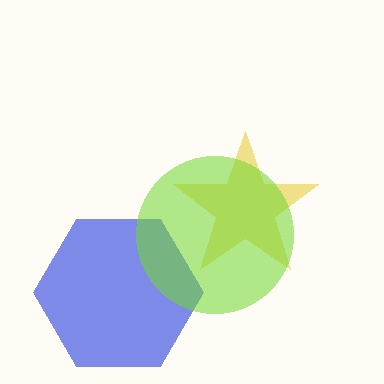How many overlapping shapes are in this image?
There are 3 overlapping shapes in the image.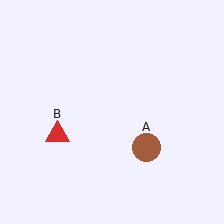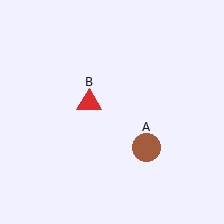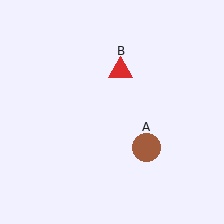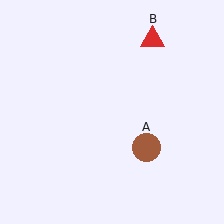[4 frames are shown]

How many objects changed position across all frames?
1 object changed position: red triangle (object B).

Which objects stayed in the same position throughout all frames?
Brown circle (object A) remained stationary.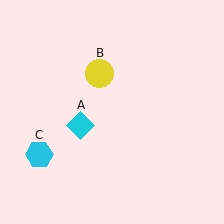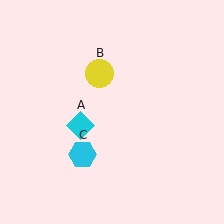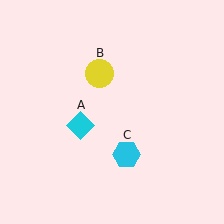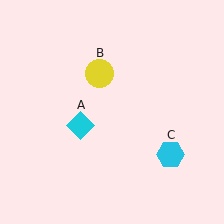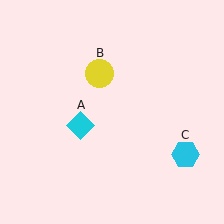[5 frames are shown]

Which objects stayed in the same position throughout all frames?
Cyan diamond (object A) and yellow circle (object B) remained stationary.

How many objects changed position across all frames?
1 object changed position: cyan hexagon (object C).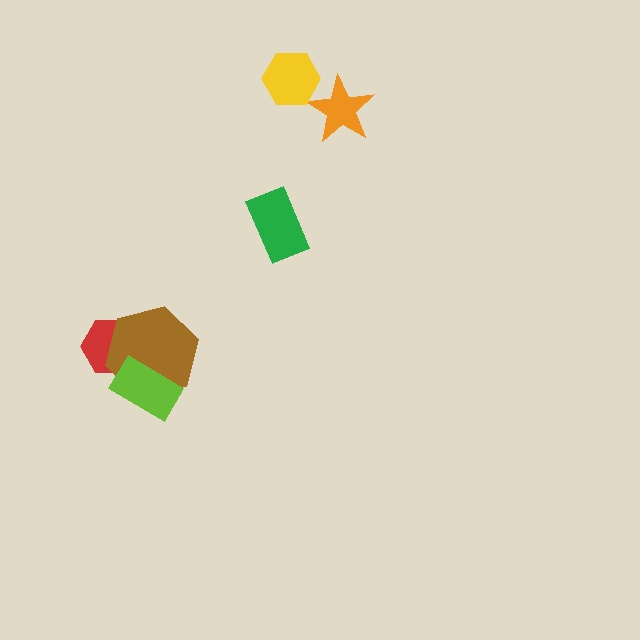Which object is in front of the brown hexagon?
The lime rectangle is in front of the brown hexagon.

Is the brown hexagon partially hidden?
Yes, it is partially covered by another shape.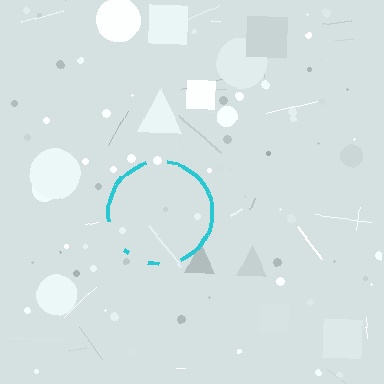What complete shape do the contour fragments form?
The contour fragments form a circle.